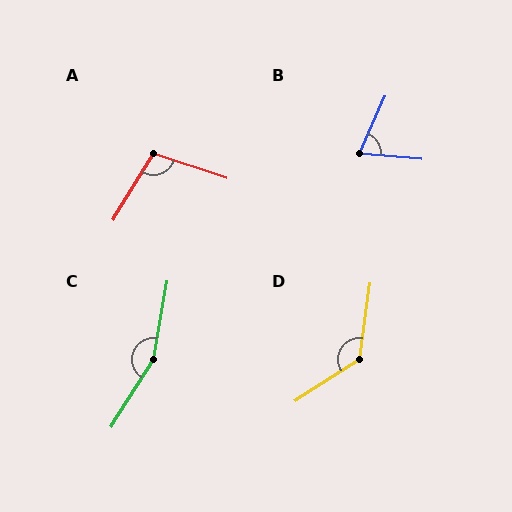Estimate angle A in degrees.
Approximately 103 degrees.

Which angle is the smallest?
B, at approximately 71 degrees.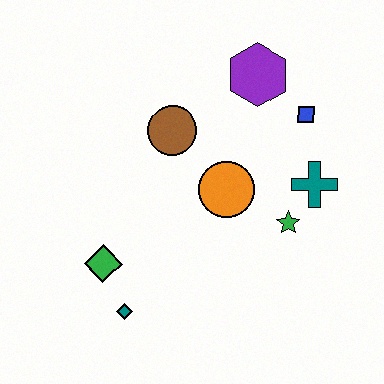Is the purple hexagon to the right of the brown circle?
Yes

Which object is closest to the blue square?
The purple hexagon is closest to the blue square.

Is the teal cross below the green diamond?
No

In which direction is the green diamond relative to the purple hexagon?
The green diamond is below the purple hexagon.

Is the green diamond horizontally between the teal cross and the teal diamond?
No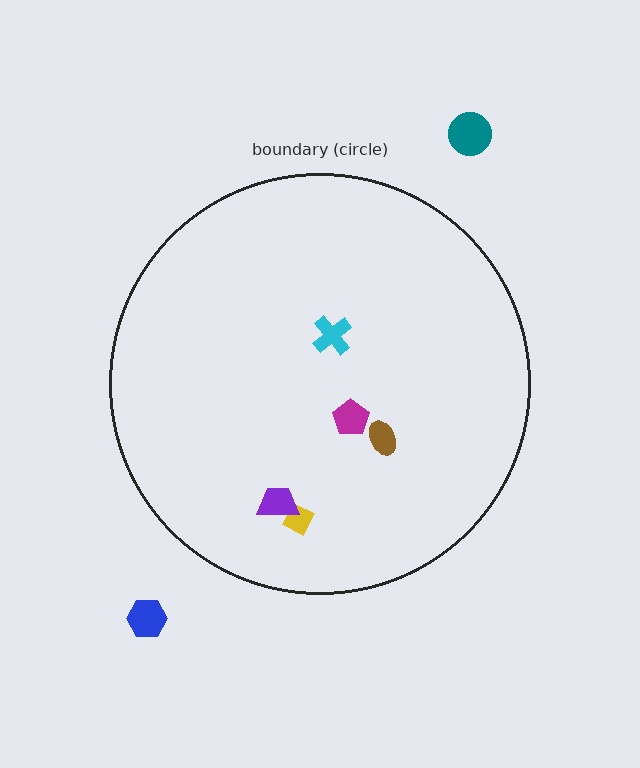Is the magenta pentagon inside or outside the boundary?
Inside.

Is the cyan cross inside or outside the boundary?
Inside.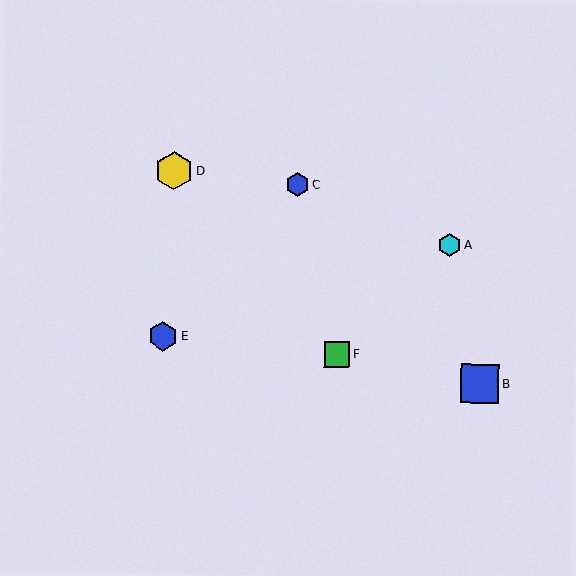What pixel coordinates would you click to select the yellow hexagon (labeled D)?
Click at (174, 171) to select the yellow hexagon D.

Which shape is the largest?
The blue square (labeled B) is the largest.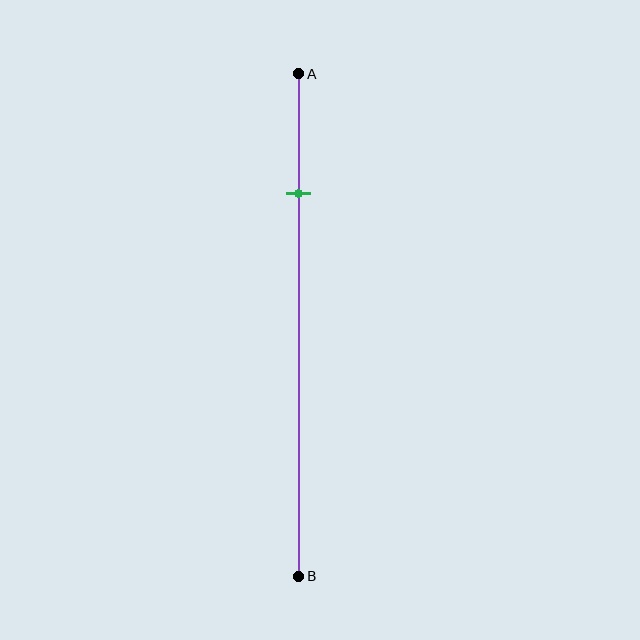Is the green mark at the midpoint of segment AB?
No, the mark is at about 25% from A, not at the 50% midpoint.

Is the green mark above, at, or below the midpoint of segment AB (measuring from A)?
The green mark is above the midpoint of segment AB.